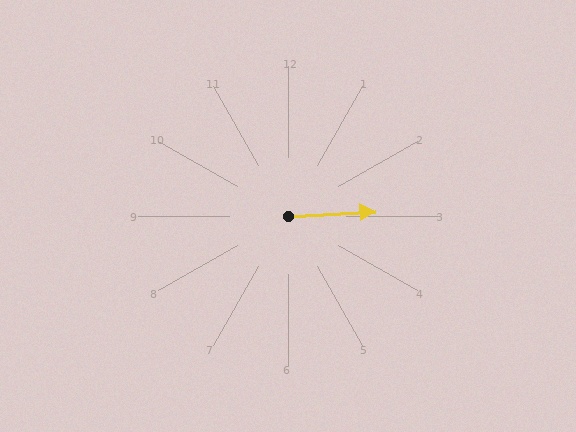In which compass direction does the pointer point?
East.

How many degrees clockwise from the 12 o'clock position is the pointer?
Approximately 87 degrees.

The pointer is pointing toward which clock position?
Roughly 3 o'clock.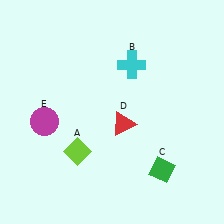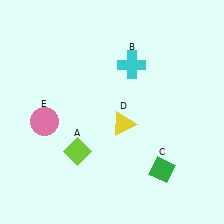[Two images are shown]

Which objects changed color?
D changed from red to yellow. E changed from magenta to pink.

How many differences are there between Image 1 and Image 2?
There are 2 differences between the two images.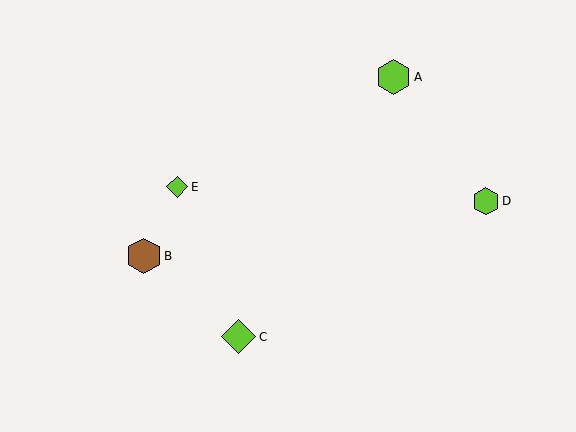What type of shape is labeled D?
Shape D is a lime hexagon.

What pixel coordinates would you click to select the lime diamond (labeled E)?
Click at (177, 187) to select the lime diamond E.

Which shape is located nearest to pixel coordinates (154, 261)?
The brown hexagon (labeled B) at (144, 256) is nearest to that location.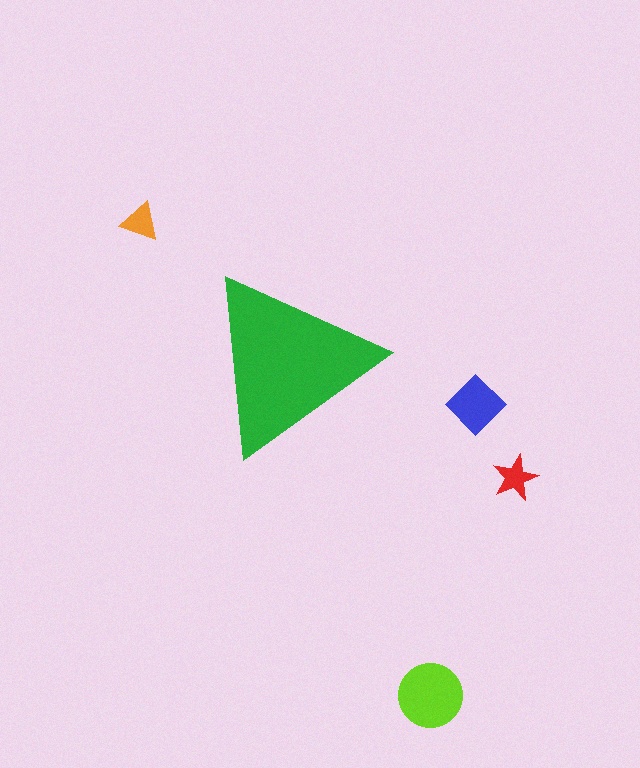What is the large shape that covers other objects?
A green triangle.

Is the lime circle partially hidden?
No, the lime circle is fully visible.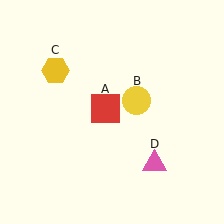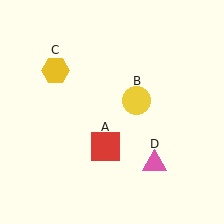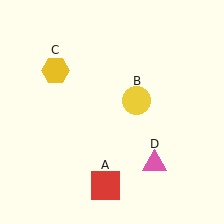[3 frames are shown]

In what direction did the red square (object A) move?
The red square (object A) moved down.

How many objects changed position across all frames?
1 object changed position: red square (object A).